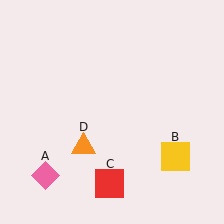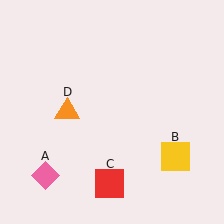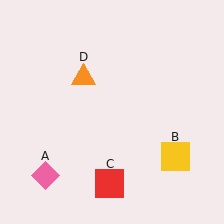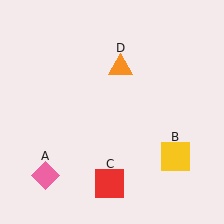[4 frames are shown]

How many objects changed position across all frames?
1 object changed position: orange triangle (object D).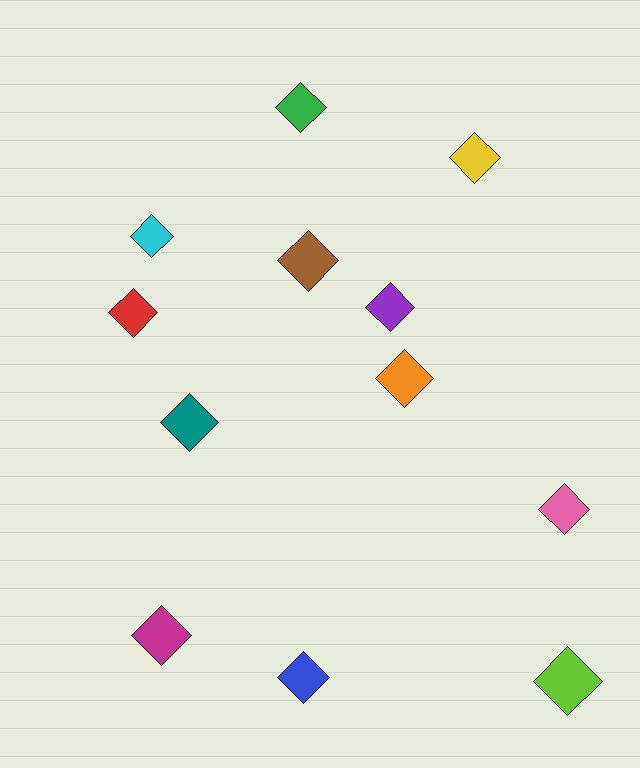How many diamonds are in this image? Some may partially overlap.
There are 12 diamonds.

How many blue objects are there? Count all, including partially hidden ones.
There is 1 blue object.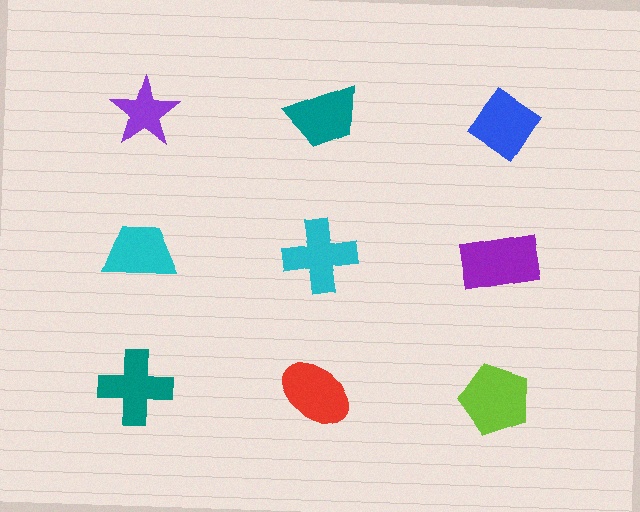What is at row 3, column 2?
A red ellipse.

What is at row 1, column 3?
A blue diamond.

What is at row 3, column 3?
A lime pentagon.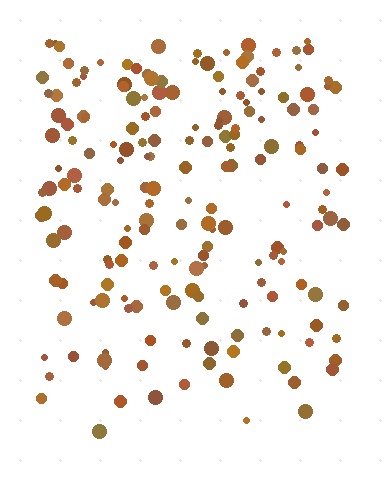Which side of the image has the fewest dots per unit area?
The bottom.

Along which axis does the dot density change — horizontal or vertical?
Vertical.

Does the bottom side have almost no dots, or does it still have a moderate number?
Still a moderate number, just noticeably fewer than the top.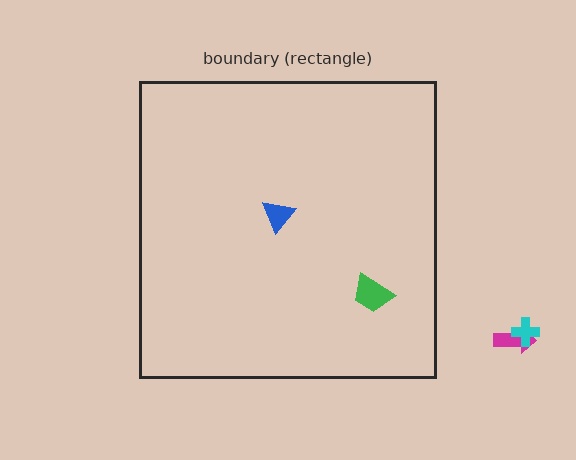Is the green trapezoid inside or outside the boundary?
Inside.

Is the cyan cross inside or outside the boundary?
Outside.